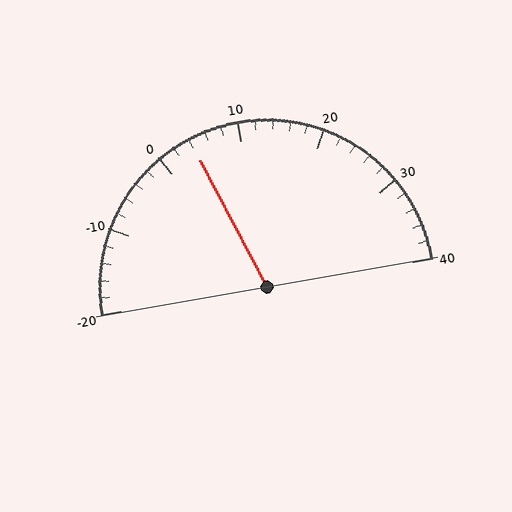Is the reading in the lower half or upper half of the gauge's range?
The reading is in the lower half of the range (-20 to 40).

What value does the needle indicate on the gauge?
The needle indicates approximately 4.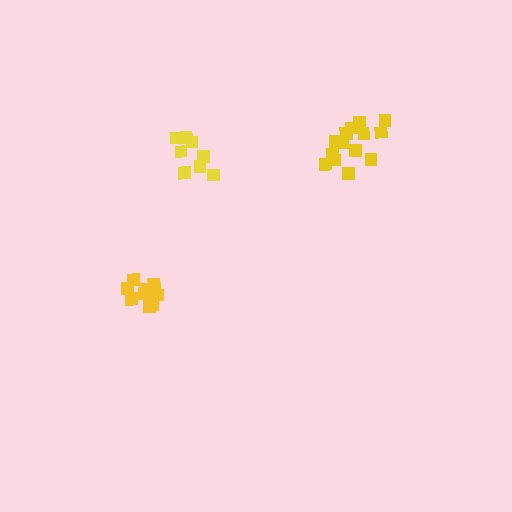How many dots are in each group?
Group 1: 8 dots, Group 2: 9 dots, Group 3: 14 dots (31 total).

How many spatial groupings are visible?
There are 3 spatial groupings.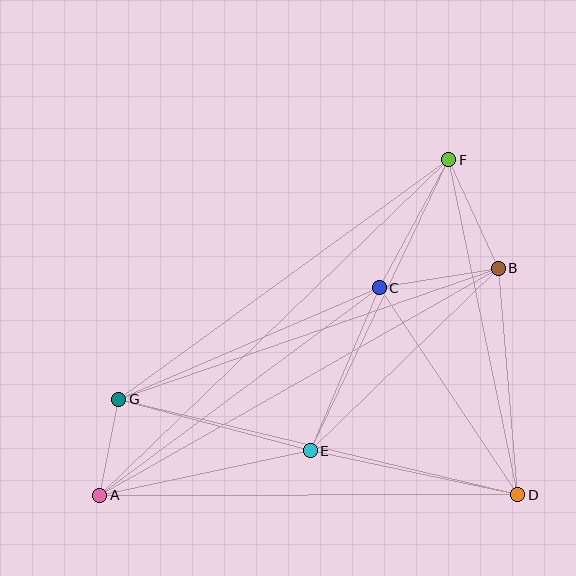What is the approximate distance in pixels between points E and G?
The distance between E and G is approximately 198 pixels.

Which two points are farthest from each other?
Points A and F are farthest from each other.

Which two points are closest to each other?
Points A and G are closest to each other.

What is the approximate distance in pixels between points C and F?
The distance between C and F is approximately 145 pixels.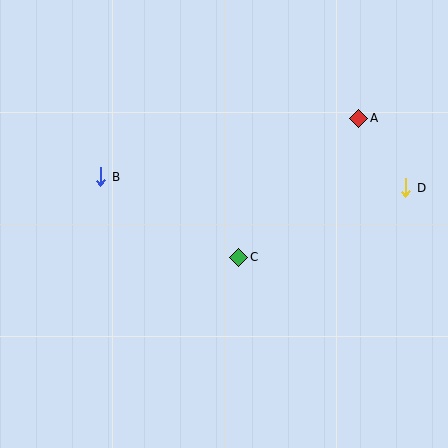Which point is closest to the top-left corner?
Point B is closest to the top-left corner.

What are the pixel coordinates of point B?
Point B is at (101, 177).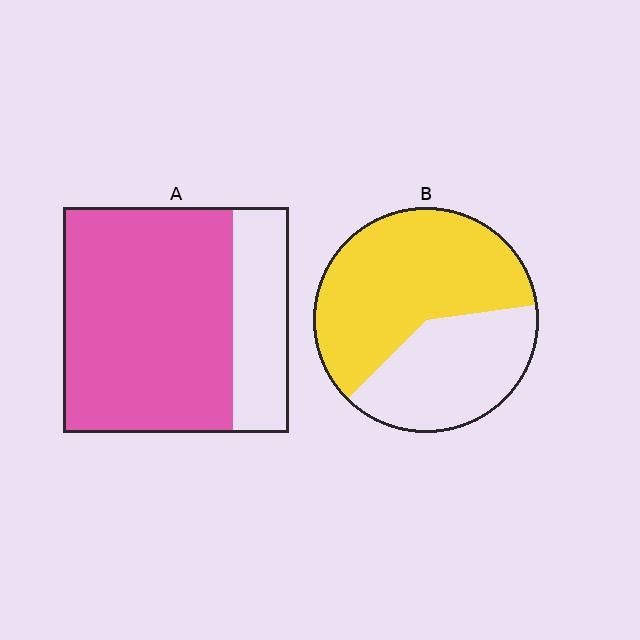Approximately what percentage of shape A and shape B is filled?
A is approximately 75% and B is approximately 60%.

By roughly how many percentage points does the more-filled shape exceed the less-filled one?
By roughly 15 percentage points (A over B).